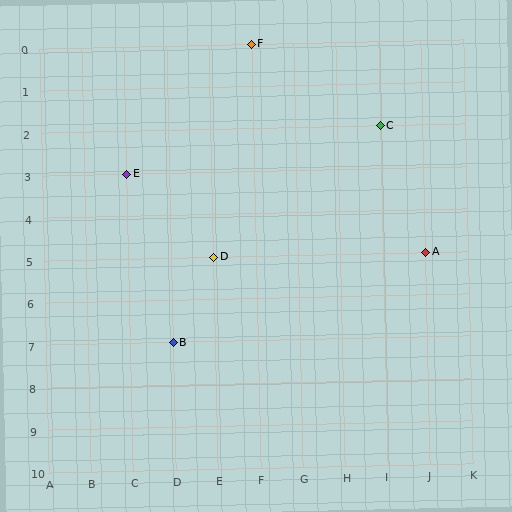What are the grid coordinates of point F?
Point F is at grid coordinates (F, 0).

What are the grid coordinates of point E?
Point E is at grid coordinates (C, 3).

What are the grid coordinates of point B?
Point B is at grid coordinates (D, 7).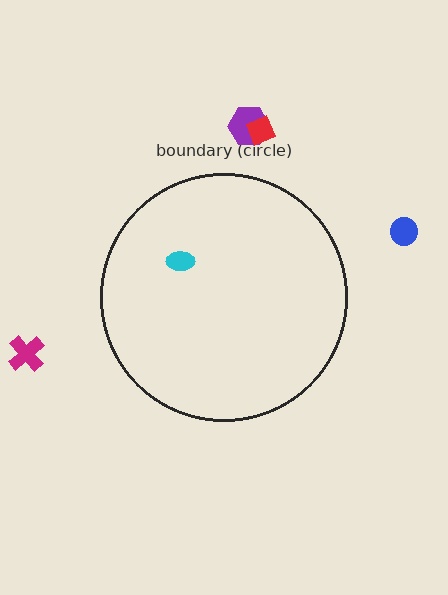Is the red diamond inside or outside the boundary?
Outside.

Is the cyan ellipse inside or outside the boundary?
Inside.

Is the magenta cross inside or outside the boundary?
Outside.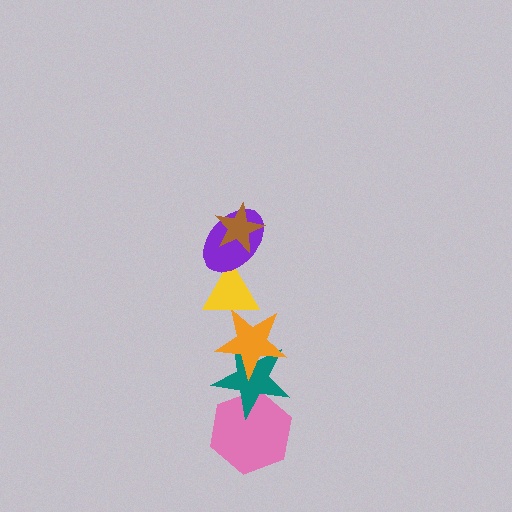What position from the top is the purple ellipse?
The purple ellipse is 2nd from the top.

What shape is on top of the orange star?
The yellow triangle is on top of the orange star.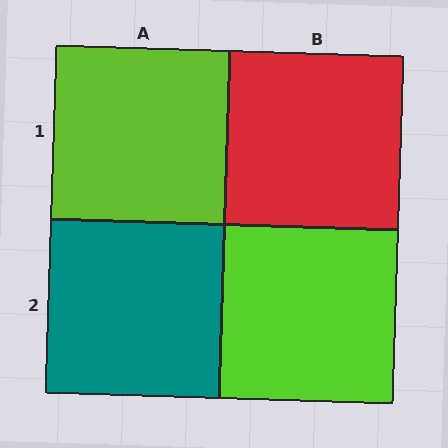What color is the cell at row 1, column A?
Lime.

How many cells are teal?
1 cell is teal.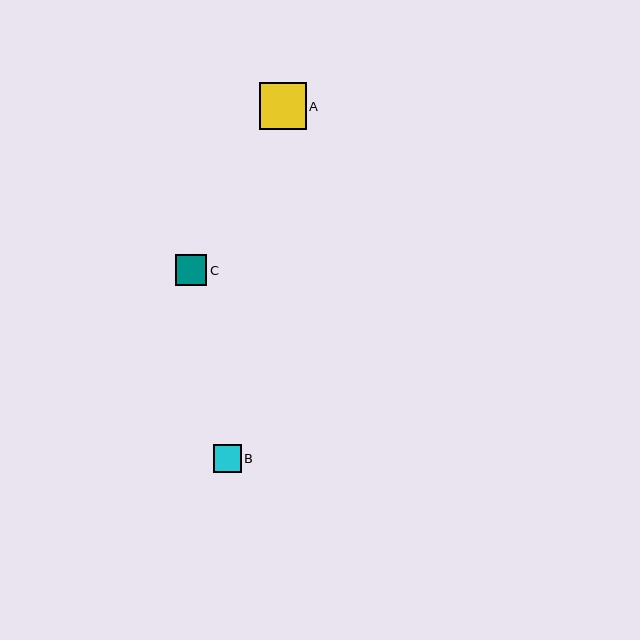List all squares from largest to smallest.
From largest to smallest: A, C, B.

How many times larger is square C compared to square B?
Square C is approximately 1.1 times the size of square B.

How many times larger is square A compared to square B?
Square A is approximately 1.7 times the size of square B.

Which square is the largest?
Square A is the largest with a size of approximately 47 pixels.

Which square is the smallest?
Square B is the smallest with a size of approximately 28 pixels.